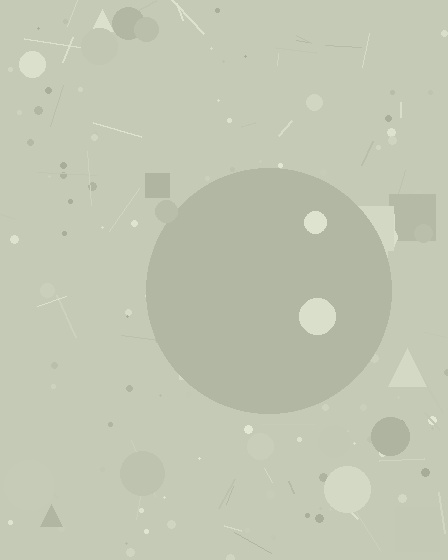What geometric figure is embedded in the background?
A circle is embedded in the background.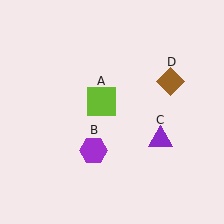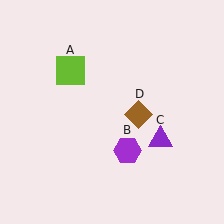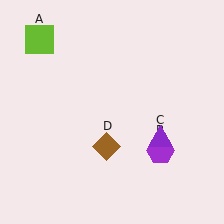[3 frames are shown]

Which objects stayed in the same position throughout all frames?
Purple triangle (object C) remained stationary.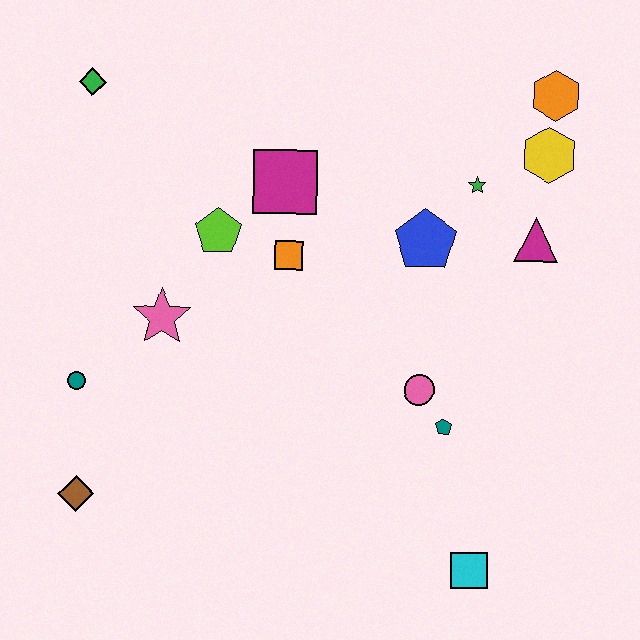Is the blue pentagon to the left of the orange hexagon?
Yes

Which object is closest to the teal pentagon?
The pink circle is closest to the teal pentagon.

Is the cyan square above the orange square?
No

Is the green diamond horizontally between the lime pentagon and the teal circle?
Yes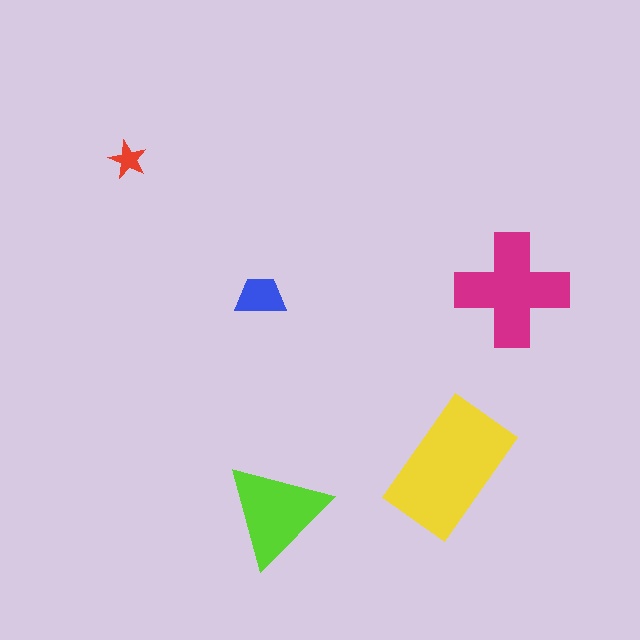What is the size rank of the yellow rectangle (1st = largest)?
1st.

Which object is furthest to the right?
The magenta cross is rightmost.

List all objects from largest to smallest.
The yellow rectangle, the magenta cross, the lime triangle, the blue trapezoid, the red star.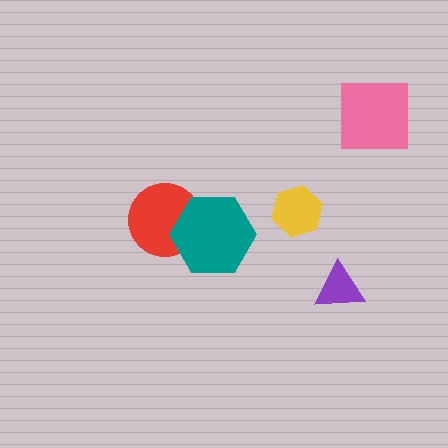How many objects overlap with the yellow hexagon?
0 objects overlap with the yellow hexagon.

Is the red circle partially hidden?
Yes, it is partially covered by another shape.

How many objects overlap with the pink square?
0 objects overlap with the pink square.